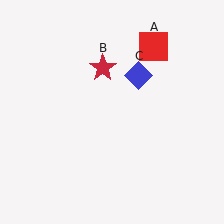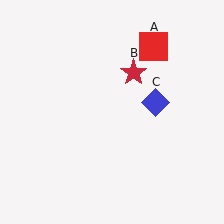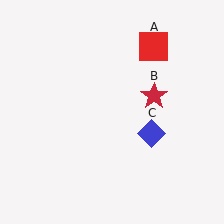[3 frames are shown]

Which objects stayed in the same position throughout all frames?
Red square (object A) remained stationary.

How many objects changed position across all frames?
2 objects changed position: red star (object B), blue diamond (object C).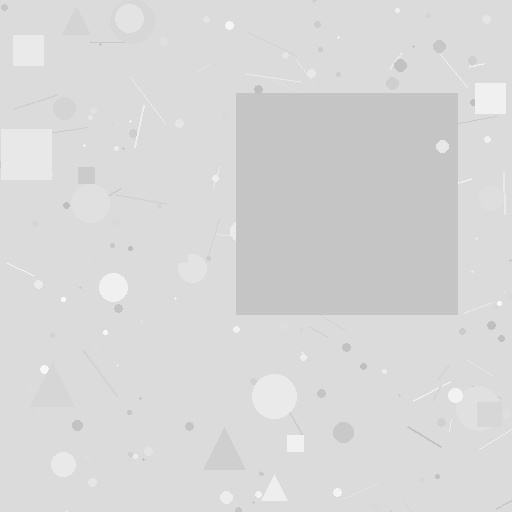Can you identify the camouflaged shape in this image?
The camouflaged shape is a square.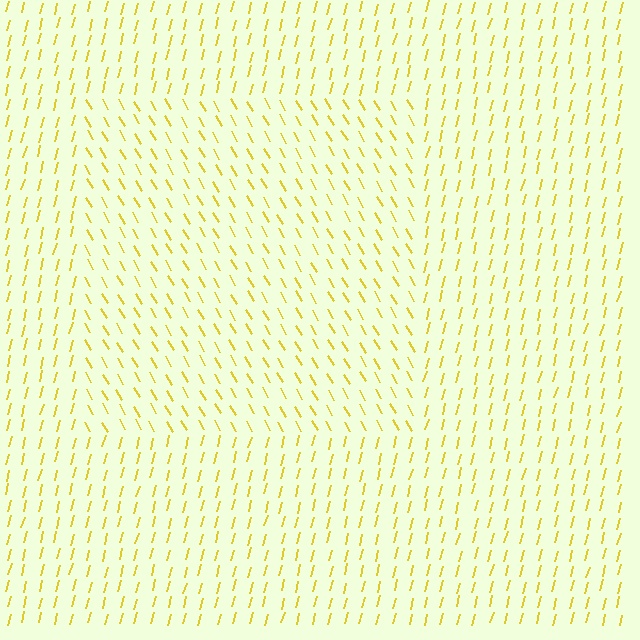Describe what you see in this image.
The image is filled with small yellow line segments. A rectangle region in the image has lines oriented differently from the surrounding lines, creating a visible texture boundary.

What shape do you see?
I see a rectangle.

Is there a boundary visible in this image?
Yes, there is a texture boundary formed by a change in line orientation.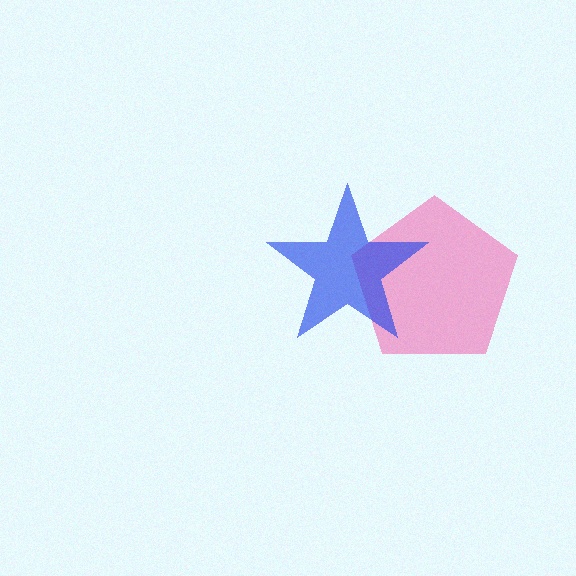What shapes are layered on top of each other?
The layered shapes are: a pink pentagon, a blue star.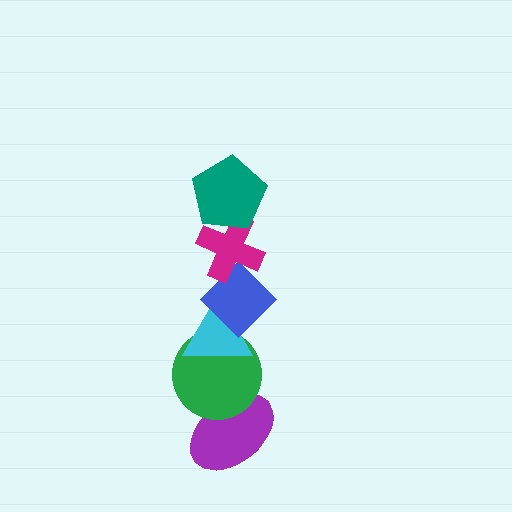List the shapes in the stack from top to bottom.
From top to bottom: the teal pentagon, the magenta cross, the blue diamond, the cyan triangle, the green circle, the purple ellipse.